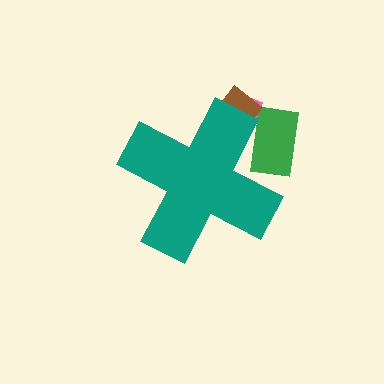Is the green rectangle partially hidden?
Yes, the green rectangle is partially hidden behind the teal cross.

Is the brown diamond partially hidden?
Yes, the brown diamond is partially hidden behind the teal cross.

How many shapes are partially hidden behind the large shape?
3 shapes are partially hidden.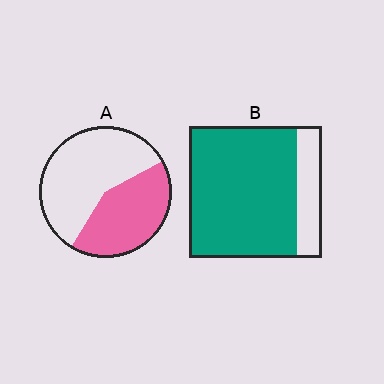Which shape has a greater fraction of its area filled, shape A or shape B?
Shape B.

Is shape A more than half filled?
No.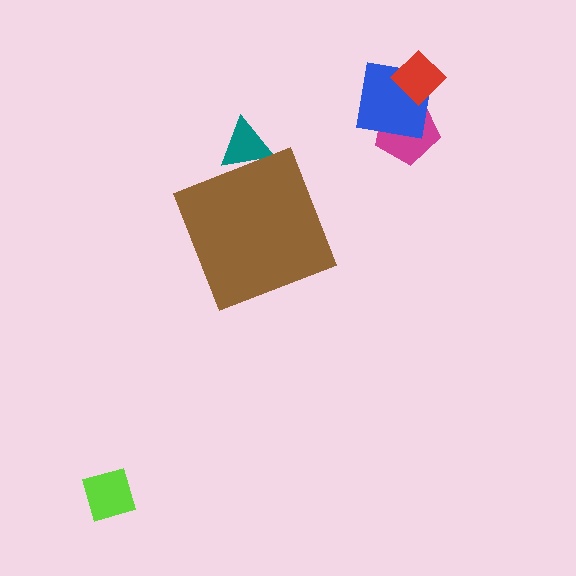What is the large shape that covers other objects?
A brown diamond.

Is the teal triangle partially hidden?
Yes, the teal triangle is partially hidden behind the brown diamond.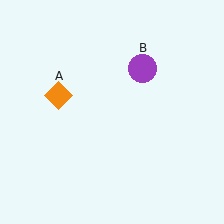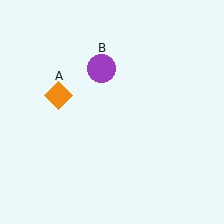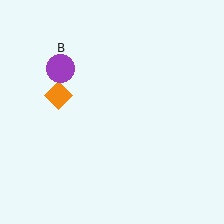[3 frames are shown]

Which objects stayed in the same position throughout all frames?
Orange diamond (object A) remained stationary.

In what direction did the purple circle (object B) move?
The purple circle (object B) moved left.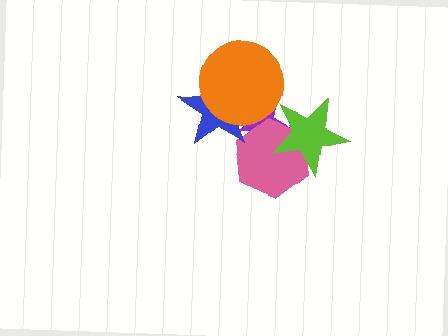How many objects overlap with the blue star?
3 objects overlap with the blue star.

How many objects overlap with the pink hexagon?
3 objects overlap with the pink hexagon.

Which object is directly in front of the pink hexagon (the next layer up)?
The lime star is directly in front of the pink hexagon.